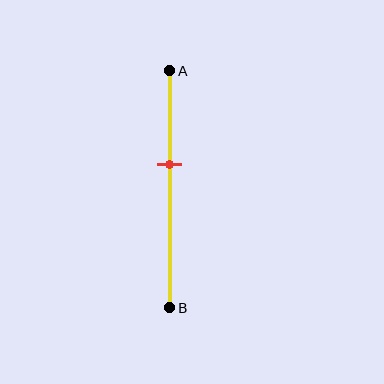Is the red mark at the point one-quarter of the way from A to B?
No, the mark is at about 40% from A, not at the 25% one-quarter point.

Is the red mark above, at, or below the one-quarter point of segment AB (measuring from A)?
The red mark is below the one-quarter point of segment AB.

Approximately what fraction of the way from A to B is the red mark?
The red mark is approximately 40% of the way from A to B.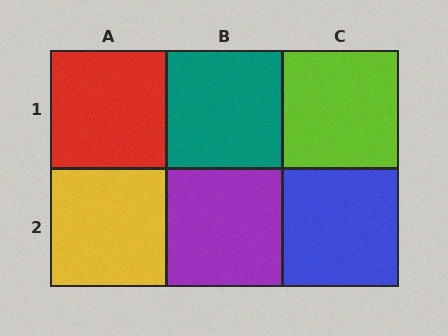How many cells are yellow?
1 cell is yellow.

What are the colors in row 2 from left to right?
Yellow, purple, blue.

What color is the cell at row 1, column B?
Teal.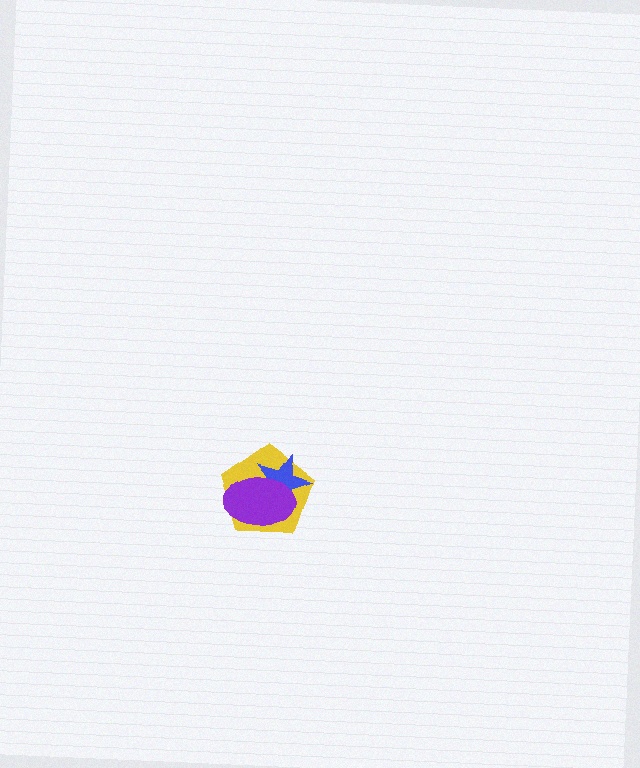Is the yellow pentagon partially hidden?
Yes, it is partially covered by another shape.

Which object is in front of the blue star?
The purple ellipse is in front of the blue star.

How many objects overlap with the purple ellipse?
2 objects overlap with the purple ellipse.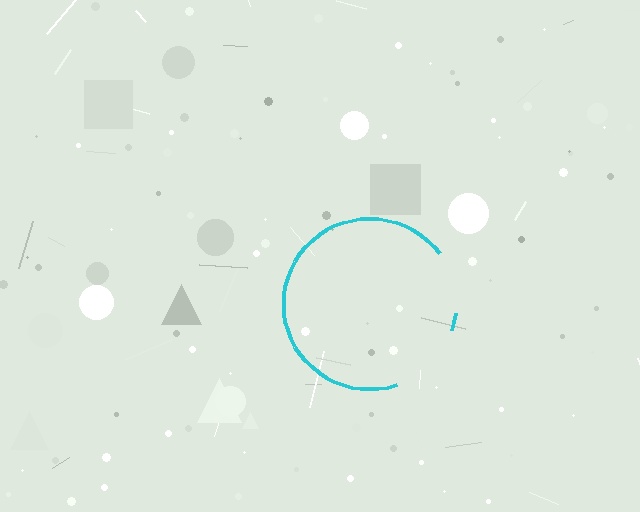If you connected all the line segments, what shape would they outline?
They would outline a circle.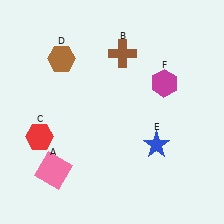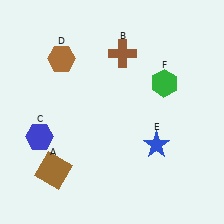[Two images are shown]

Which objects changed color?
A changed from pink to brown. C changed from red to blue. F changed from magenta to green.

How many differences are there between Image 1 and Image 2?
There are 3 differences between the two images.